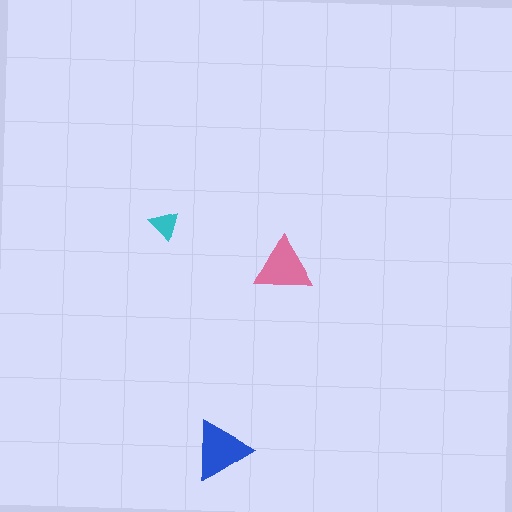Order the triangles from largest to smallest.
the blue one, the pink one, the cyan one.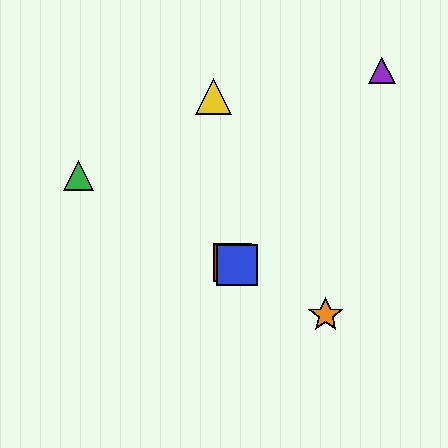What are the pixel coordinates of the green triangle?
The green triangle is at (79, 176).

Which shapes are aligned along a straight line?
The red square, the blue square, the green triangle, the orange star are aligned along a straight line.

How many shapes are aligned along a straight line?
4 shapes (the red square, the blue square, the green triangle, the orange star) are aligned along a straight line.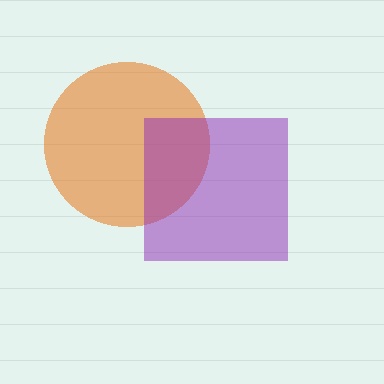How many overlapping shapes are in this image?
There are 2 overlapping shapes in the image.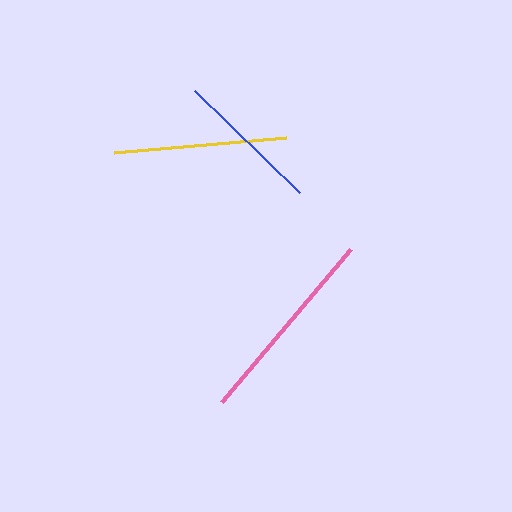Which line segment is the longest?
The pink line is the longest at approximately 199 pixels.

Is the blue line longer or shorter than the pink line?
The pink line is longer than the blue line.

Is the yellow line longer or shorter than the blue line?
The yellow line is longer than the blue line.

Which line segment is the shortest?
The blue line is the shortest at approximately 146 pixels.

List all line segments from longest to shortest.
From longest to shortest: pink, yellow, blue.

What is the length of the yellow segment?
The yellow segment is approximately 172 pixels long.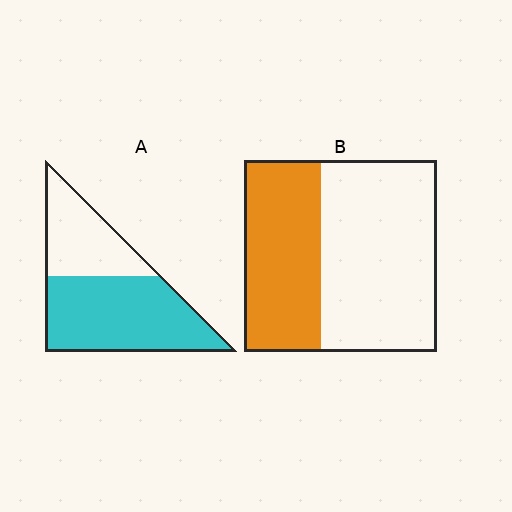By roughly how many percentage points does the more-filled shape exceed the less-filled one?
By roughly 25 percentage points (A over B).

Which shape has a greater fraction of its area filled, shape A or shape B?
Shape A.